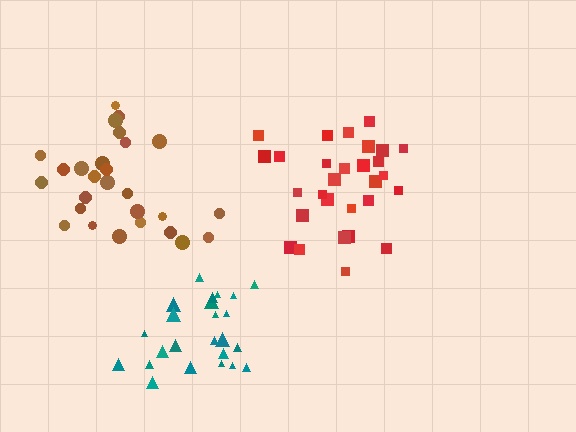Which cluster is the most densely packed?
Teal.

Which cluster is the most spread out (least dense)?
Brown.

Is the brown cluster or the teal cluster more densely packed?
Teal.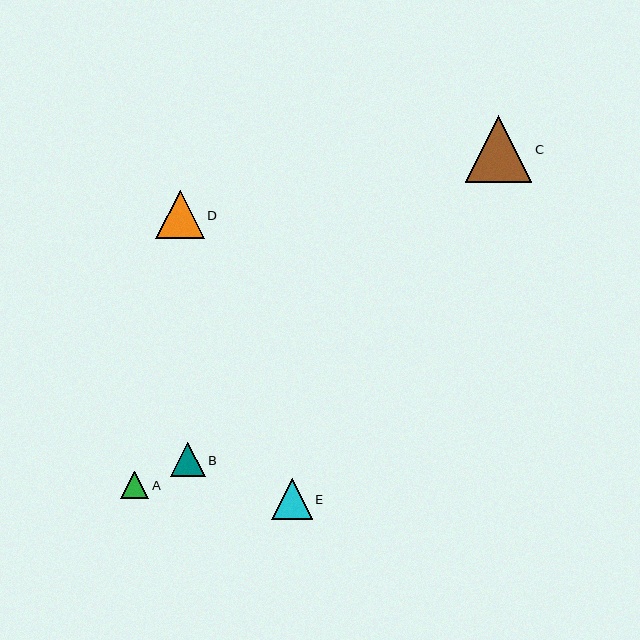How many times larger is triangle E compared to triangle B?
Triangle E is approximately 1.2 times the size of triangle B.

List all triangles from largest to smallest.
From largest to smallest: C, D, E, B, A.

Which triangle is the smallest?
Triangle A is the smallest with a size of approximately 28 pixels.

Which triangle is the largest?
Triangle C is the largest with a size of approximately 67 pixels.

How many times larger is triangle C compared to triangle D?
Triangle C is approximately 1.4 times the size of triangle D.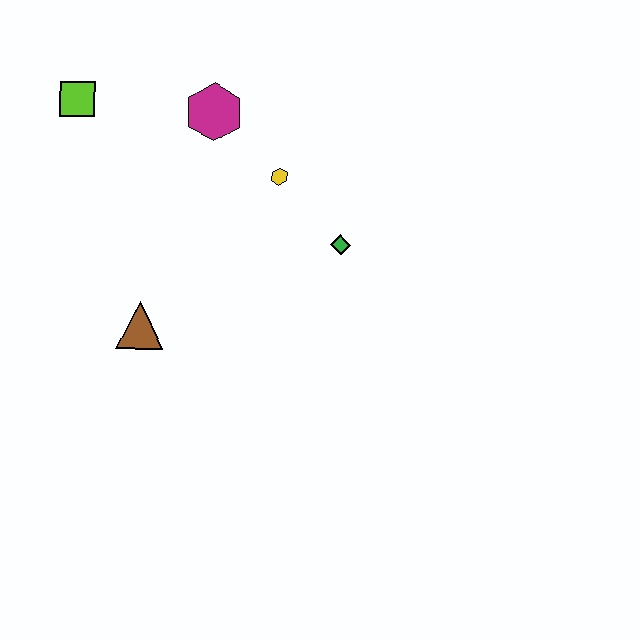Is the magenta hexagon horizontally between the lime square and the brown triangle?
No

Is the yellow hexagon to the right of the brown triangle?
Yes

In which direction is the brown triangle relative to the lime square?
The brown triangle is below the lime square.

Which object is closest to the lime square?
The magenta hexagon is closest to the lime square.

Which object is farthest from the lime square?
The green diamond is farthest from the lime square.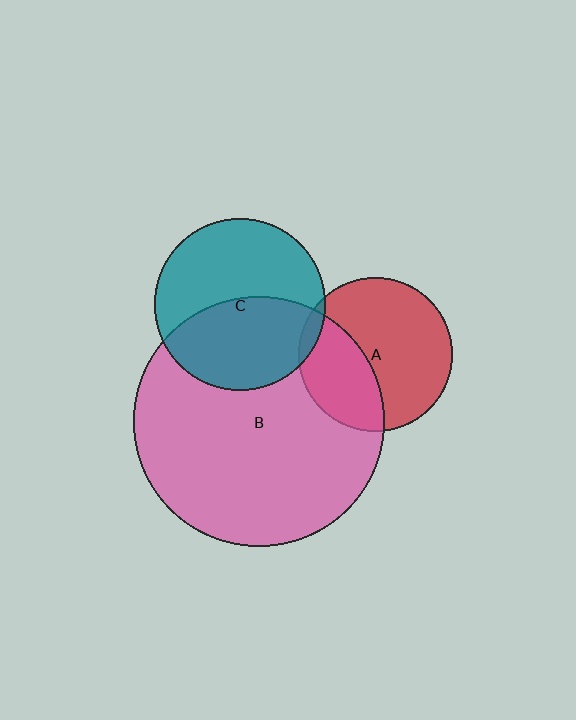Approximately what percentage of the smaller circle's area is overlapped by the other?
Approximately 5%.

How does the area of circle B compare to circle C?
Approximately 2.1 times.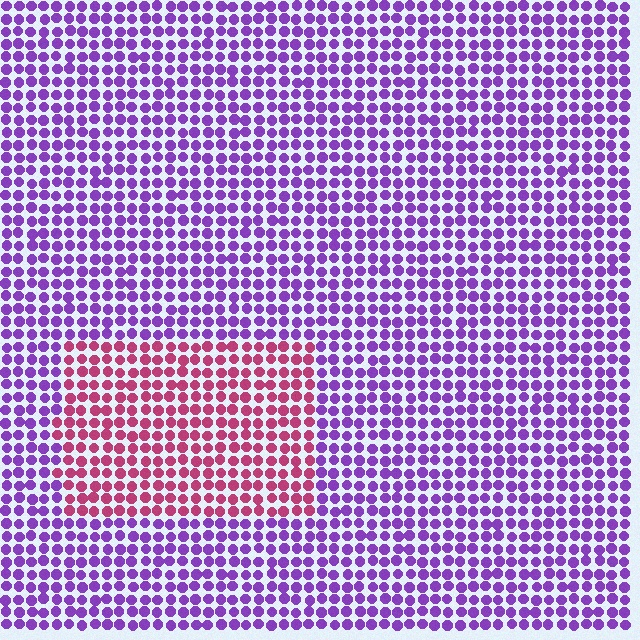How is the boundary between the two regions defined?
The boundary is defined purely by a slight shift in hue (about 58 degrees). Spacing, size, and orientation are identical on both sides.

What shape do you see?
I see a rectangle.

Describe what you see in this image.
The image is filled with small purple elements in a uniform arrangement. A rectangle-shaped region is visible where the elements are tinted to a slightly different hue, forming a subtle color boundary.